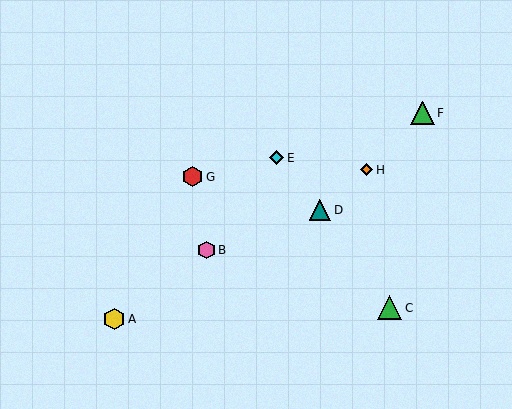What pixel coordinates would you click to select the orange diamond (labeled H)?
Click at (367, 170) to select the orange diamond H.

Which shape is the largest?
The green triangle (labeled C) is the largest.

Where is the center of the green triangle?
The center of the green triangle is at (422, 113).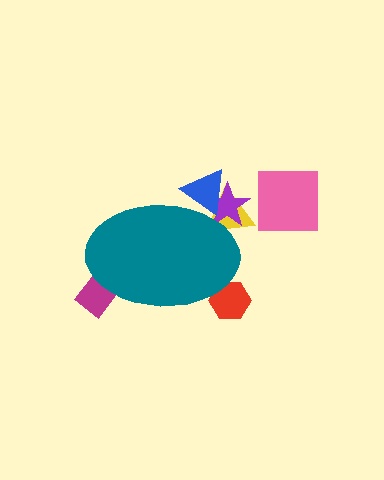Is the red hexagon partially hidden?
Yes, the red hexagon is partially hidden behind the teal ellipse.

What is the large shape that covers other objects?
A teal ellipse.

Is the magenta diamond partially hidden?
Yes, the magenta diamond is partially hidden behind the teal ellipse.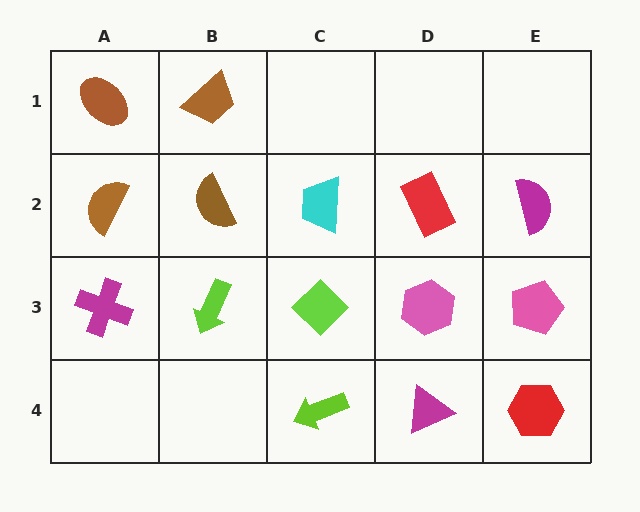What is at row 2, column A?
A brown semicircle.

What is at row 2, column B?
A brown semicircle.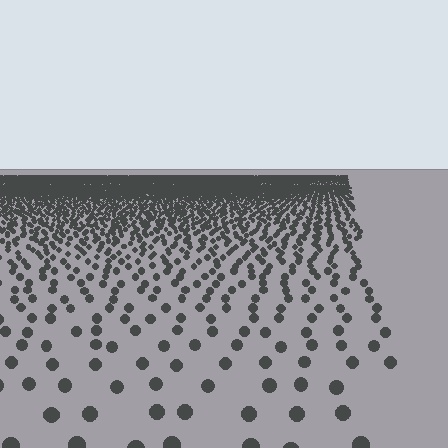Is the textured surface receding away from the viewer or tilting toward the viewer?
The surface is receding away from the viewer. Texture elements get smaller and denser toward the top.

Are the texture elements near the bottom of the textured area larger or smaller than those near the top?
Larger. Near the bottom, elements are closer to the viewer and appear at a bigger on-screen size.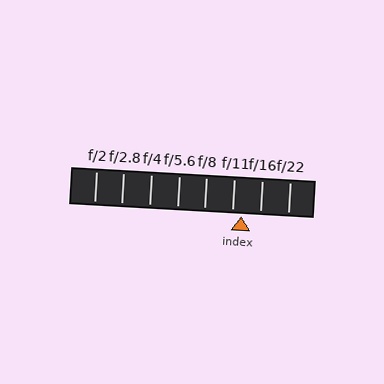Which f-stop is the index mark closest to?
The index mark is closest to f/11.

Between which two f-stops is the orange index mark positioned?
The index mark is between f/11 and f/16.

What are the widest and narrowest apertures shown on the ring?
The widest aperture shown is f/2 and the narrowest is f/22.